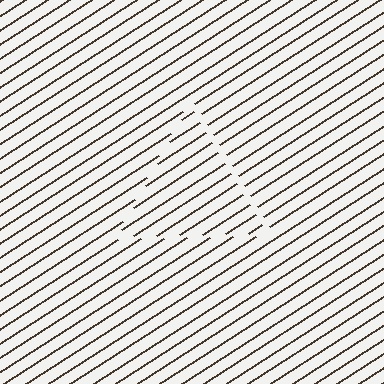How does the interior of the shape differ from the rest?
The interior of the shape contains the same grating, shifted by half a period — the contour is defined by the phase discontinuity where line-ends from the inner and outer gratings abut.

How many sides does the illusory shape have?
3 sides — the line-ends trace a triangle.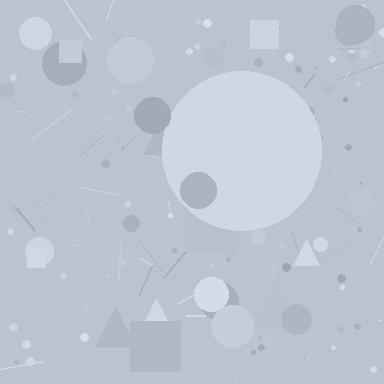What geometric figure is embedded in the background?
A circle is embedded in the background.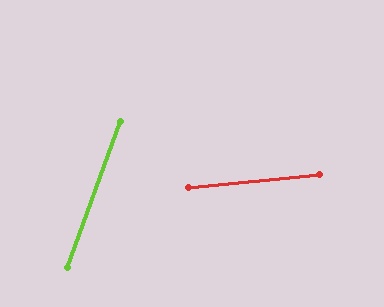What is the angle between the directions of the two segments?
Approximately 64 degrees.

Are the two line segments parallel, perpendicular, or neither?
Neither parallel nor perpendicular — they differ by about 64°.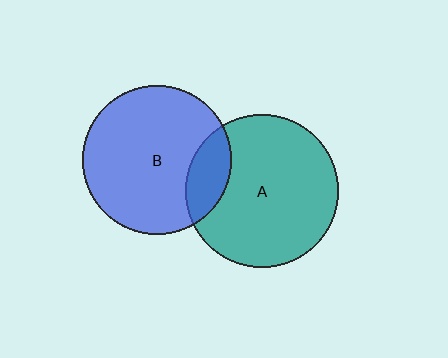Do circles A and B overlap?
Yes.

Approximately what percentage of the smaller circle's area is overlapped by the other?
Approximately 15%.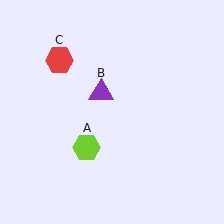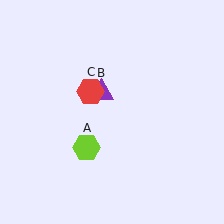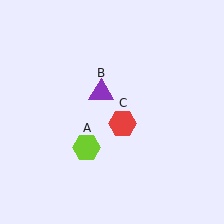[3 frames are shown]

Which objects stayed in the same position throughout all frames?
Lime hexagon (object A) and purple triangle (object B) remained stationary.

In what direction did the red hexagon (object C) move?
The red hexagon (object C) moved down and to the right.